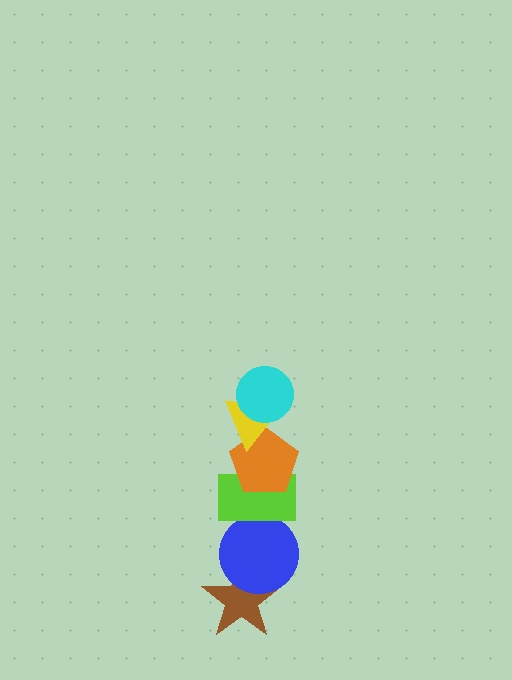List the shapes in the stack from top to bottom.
From top to bottom: the cyan circle, the yellow triangle, the orange pentagon, the lime rectangle, the blue circle, the brown star.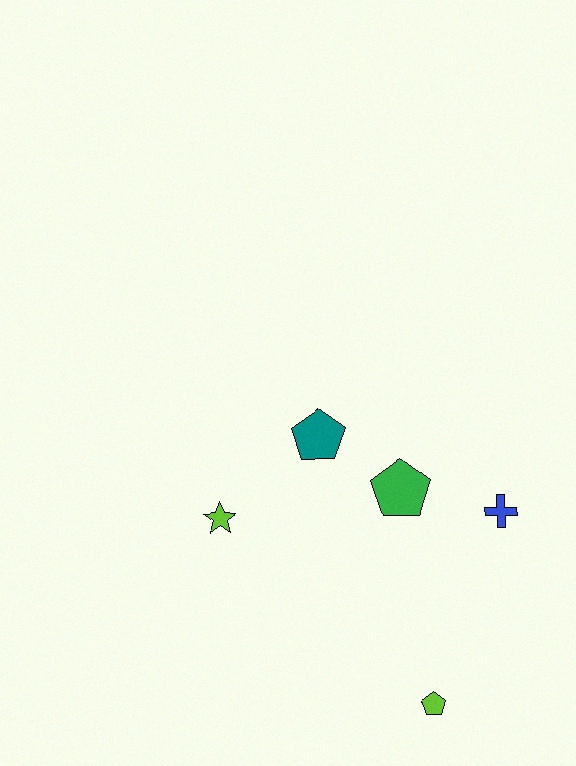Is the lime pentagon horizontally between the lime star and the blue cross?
Yes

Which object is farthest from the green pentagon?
The lime pentagon is farthest from the green pentagon.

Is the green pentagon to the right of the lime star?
Yes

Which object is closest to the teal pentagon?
The green pentagon is closest to the teal pentagon.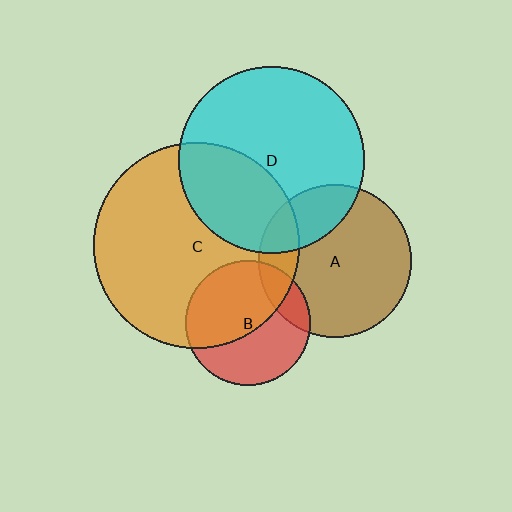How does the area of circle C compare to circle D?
Approximately 1.2 times.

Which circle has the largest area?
Circle C (orange).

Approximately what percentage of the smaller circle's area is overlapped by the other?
Approximately 25%.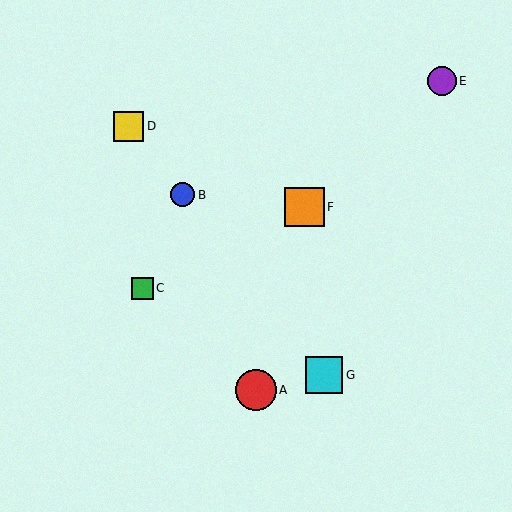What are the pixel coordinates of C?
Object C is at (142, 288).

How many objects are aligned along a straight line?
3 objects (B, D, G) are aligned along a straight line.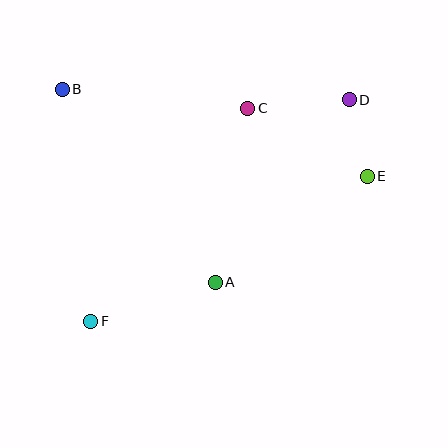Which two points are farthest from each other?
Points D and F are farthest from each other.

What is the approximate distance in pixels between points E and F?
The distance between E and F is approximately 312 pixels.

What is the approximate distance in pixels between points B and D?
The distance between B and D is approximately 287 pixels.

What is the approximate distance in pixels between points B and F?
The distance between B and F is approximately 234 pixels.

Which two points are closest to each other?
Points D and E are closest to each other.